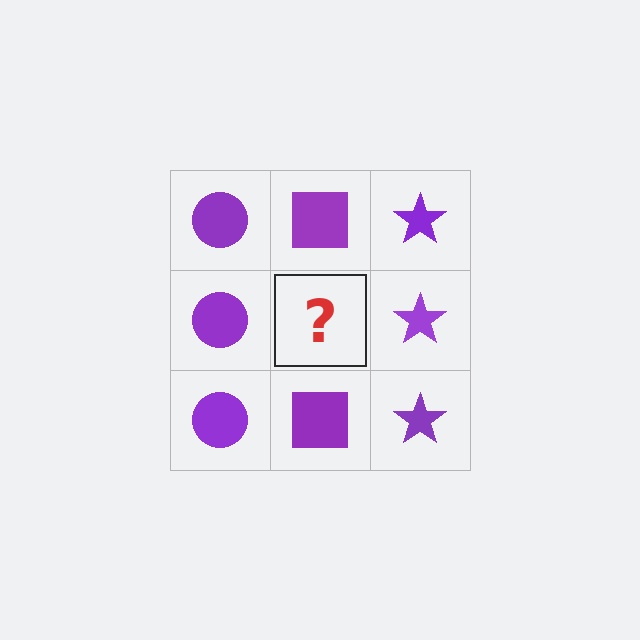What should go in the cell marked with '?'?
The missing cell should contain a purple square.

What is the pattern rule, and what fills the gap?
The rule is that each column has a consistent shape. The gap should be filled with a purple square.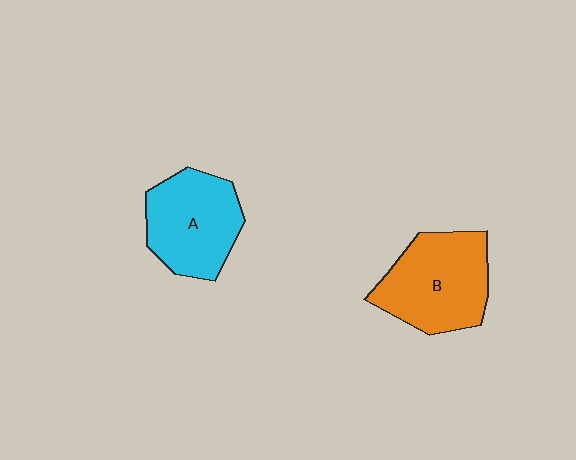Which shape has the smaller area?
Shape A (cyan).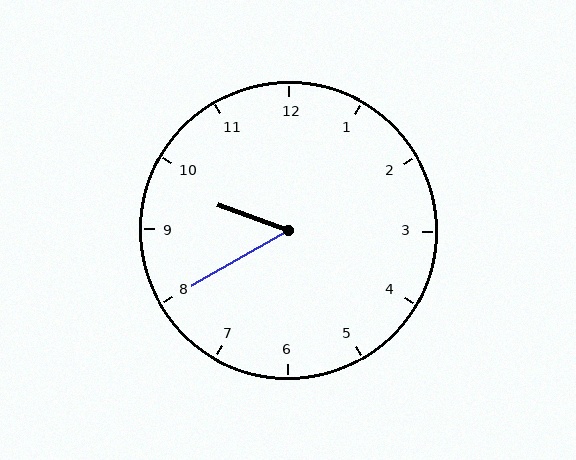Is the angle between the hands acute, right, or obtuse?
It is acute.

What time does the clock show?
9:40.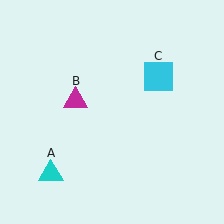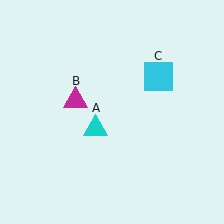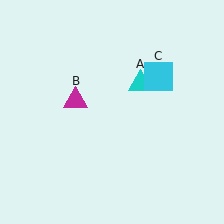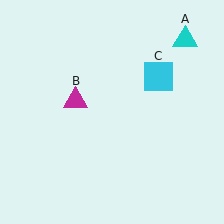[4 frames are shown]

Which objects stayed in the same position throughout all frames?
Magenta triangle (object B) and cyan square (object C) remained stationary.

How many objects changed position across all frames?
1 object changed position: cyan triangle (object A).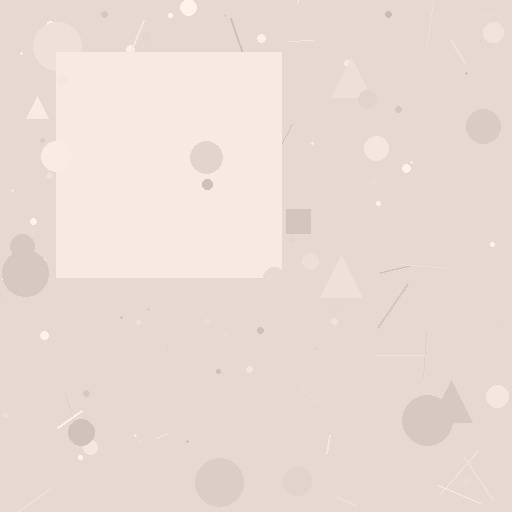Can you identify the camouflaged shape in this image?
The camouflaged shape is a square.